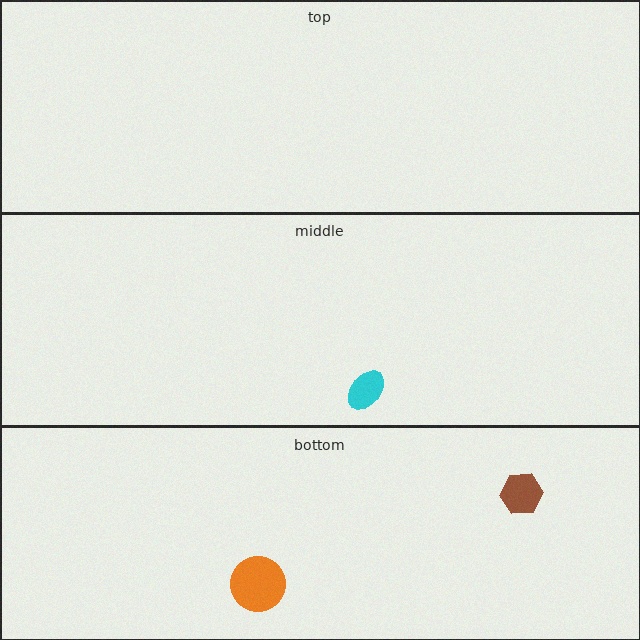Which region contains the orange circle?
The bottom region.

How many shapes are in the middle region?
1.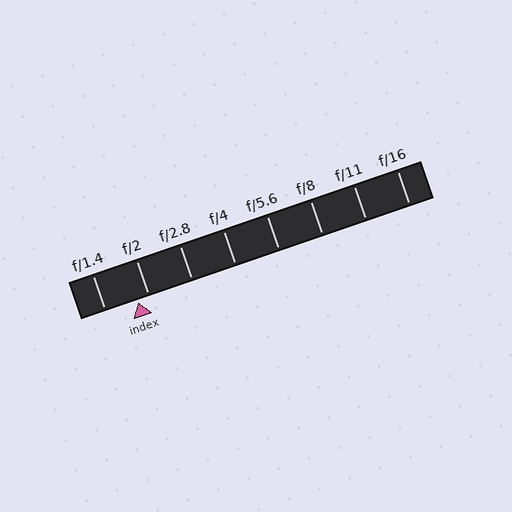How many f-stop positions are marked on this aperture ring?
There are 8 f-stop positions marked.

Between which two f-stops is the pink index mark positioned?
The index mark is between f/1.4 and f/2.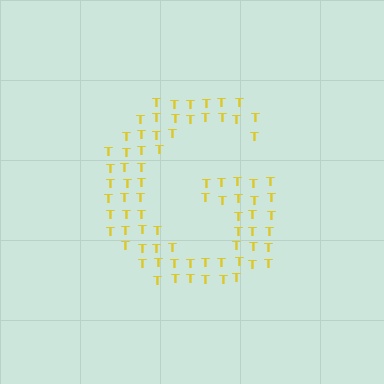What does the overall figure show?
The overall figure shows the letter G.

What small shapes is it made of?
It is made of small letter T's.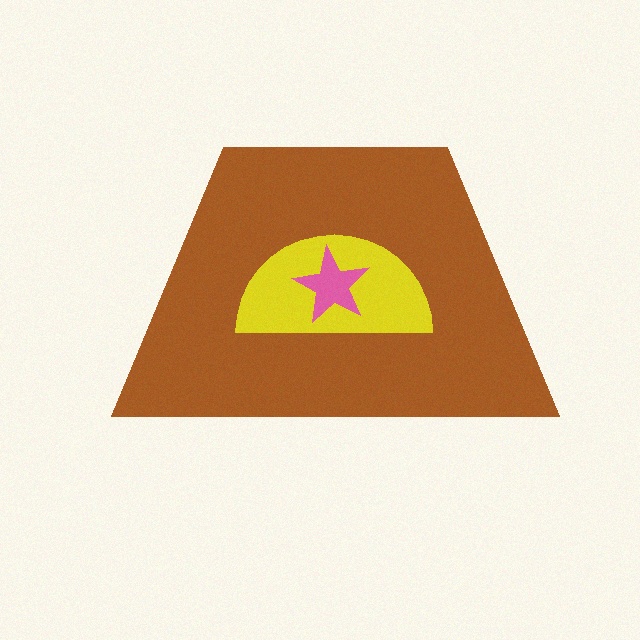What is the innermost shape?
The pink star.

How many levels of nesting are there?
3.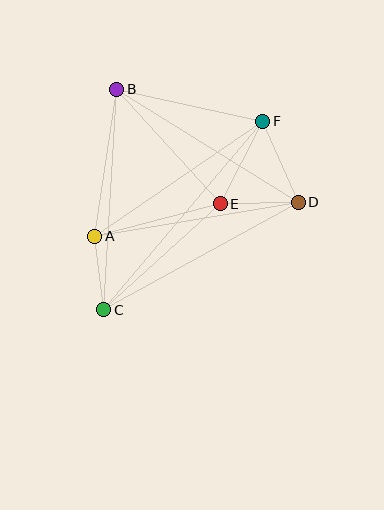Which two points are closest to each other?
Points A and C are closest to each other.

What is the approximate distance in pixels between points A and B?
The distance between A and B is approximately 149 pixels.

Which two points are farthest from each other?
Points C and F are farthest from each other.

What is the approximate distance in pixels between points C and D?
The distance between C and D is approximately 222 pixels.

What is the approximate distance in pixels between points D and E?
The distance between D and E is approximately 78 pixels.